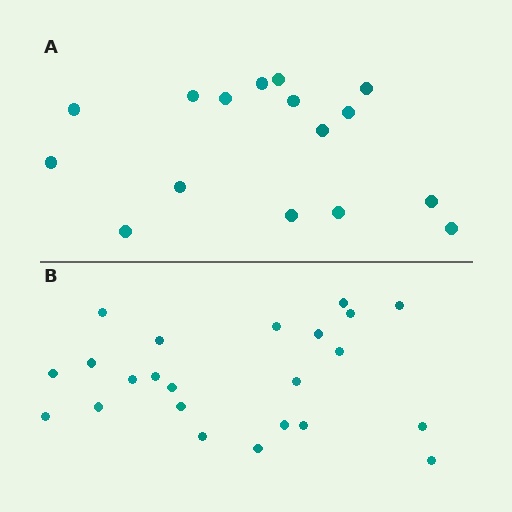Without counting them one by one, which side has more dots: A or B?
Region B (the bottom region) has more dots.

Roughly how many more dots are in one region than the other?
Region B has roughly 8 or so more dots than region A.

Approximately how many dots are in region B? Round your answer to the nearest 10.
About 20 dots. (The exact count is 23, which rounds to 20.)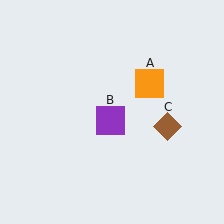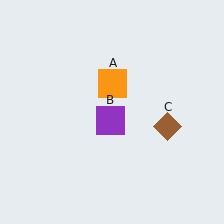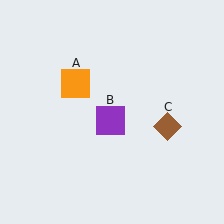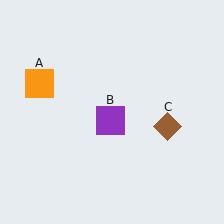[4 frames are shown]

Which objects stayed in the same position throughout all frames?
Purple square (object B) and brown diamond (object C) remained stationary.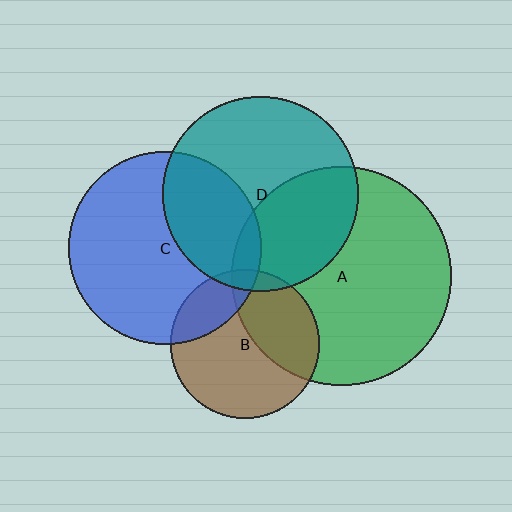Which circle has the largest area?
Circle A (green).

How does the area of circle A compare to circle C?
Approximately 1.3 times.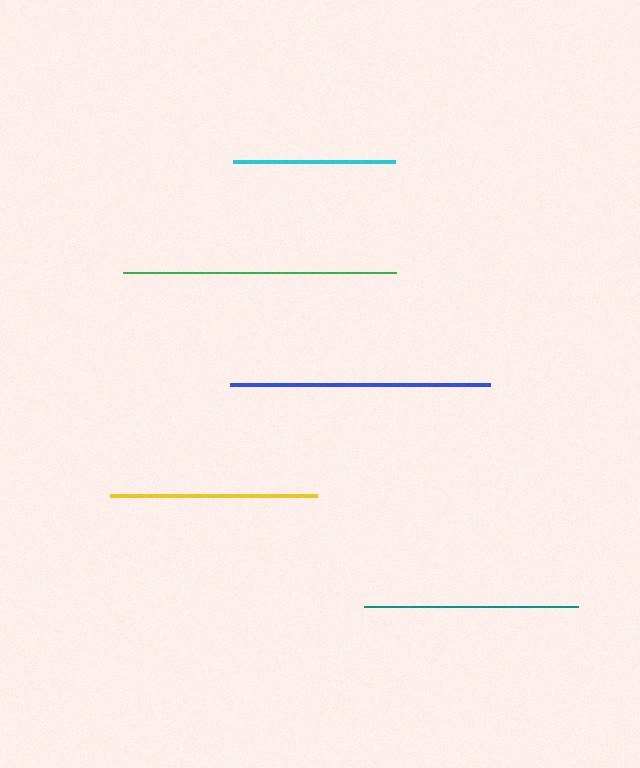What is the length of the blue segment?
The blue segment is approximately 260 pixels long.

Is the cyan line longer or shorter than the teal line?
The teal line is longer than the cyan line.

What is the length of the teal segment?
The teal segment is approximately 214 pixels long.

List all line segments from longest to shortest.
From longest to shortest: green, blue, teal, yellow, cyan.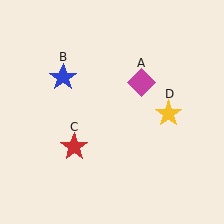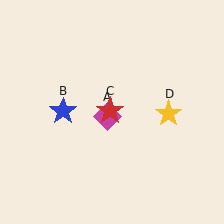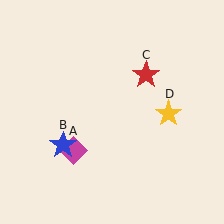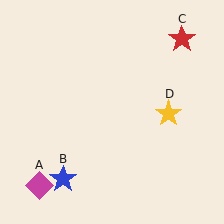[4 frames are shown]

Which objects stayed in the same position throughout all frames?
Yellow star (object D) remained stationary.